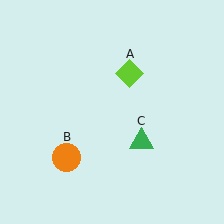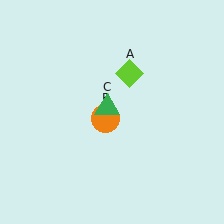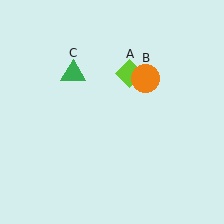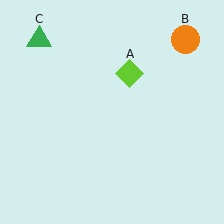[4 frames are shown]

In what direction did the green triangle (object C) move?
The green triangle (object C) moved up and to the left.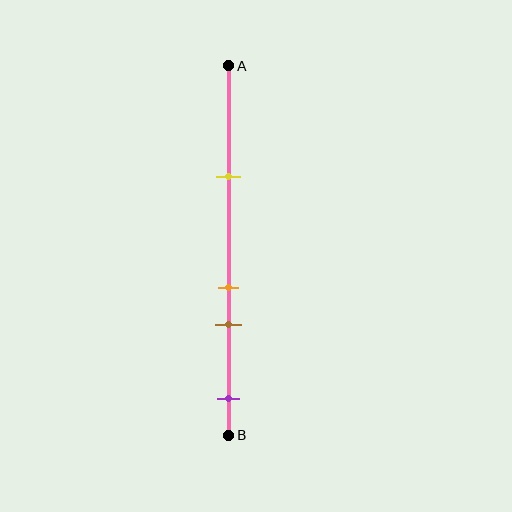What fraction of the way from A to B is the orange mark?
The orange mark is approximately 60% (0.6) of the way from A to B.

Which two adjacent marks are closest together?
The orange and brown marks are the closest adjacent pair.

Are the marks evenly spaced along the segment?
No, the marks are not evenly spaced.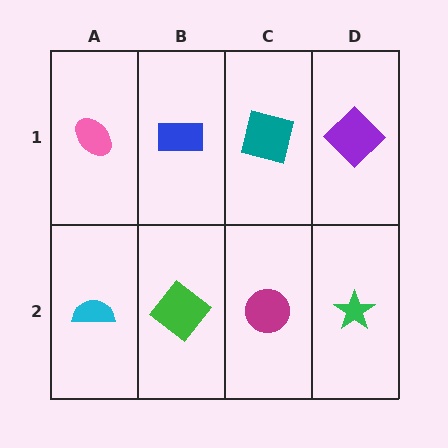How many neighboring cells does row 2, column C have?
3.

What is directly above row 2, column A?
A pink ellipse.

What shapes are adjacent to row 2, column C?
A teal square (row 1, column C), a green diamond (row 2, column B), a green star (row 2, column D).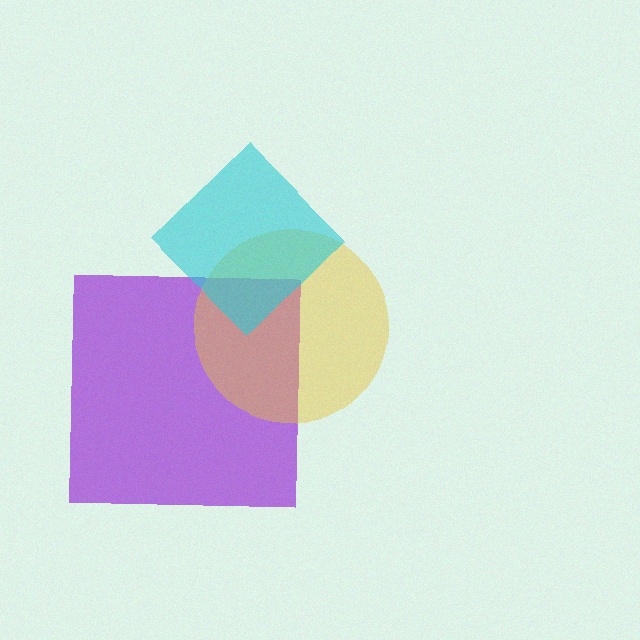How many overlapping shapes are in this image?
There are 3 overlapping shapes in the image.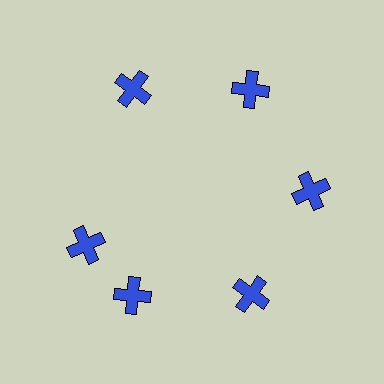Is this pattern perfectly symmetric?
No. The 6 blue crosses are arranged in a ring, but one element near the 9 o'clock position is rotated out of alignment along the ring, breaking the 6-fold rotational symmetry.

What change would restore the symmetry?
The symmetry would be restored by rotating it back into even spacing with its neighbors so that all 6 crosses sit at equal angles and equal distance from the center.